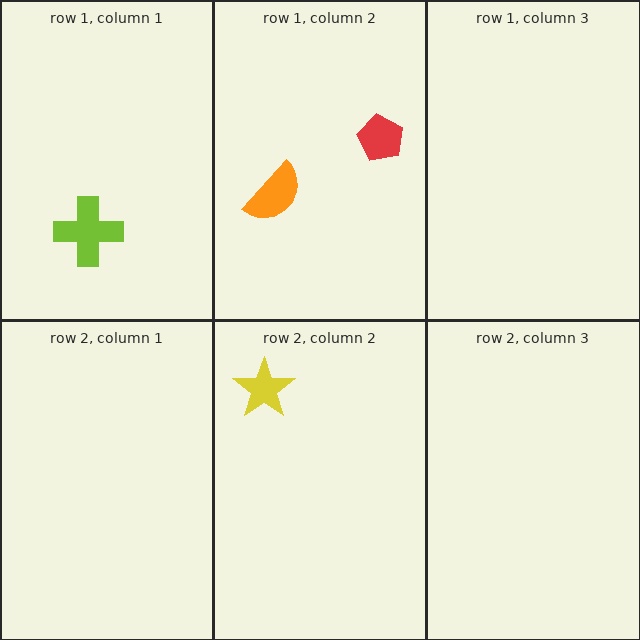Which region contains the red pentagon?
The row 1, column 2 region.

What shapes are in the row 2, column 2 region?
The yellow star.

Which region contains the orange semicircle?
The row 1, column 2 region.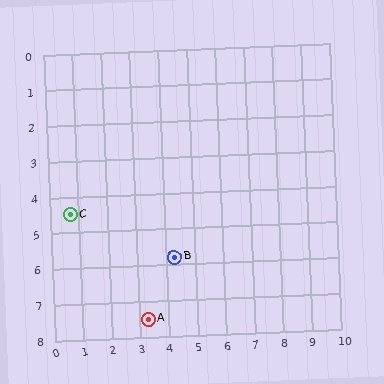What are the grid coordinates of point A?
Point A is at approximately (3.3, 7.5).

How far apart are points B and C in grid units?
Points B and C are about 3.8 grid units apart.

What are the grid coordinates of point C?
Point C is at approximately (0.7, 4.5).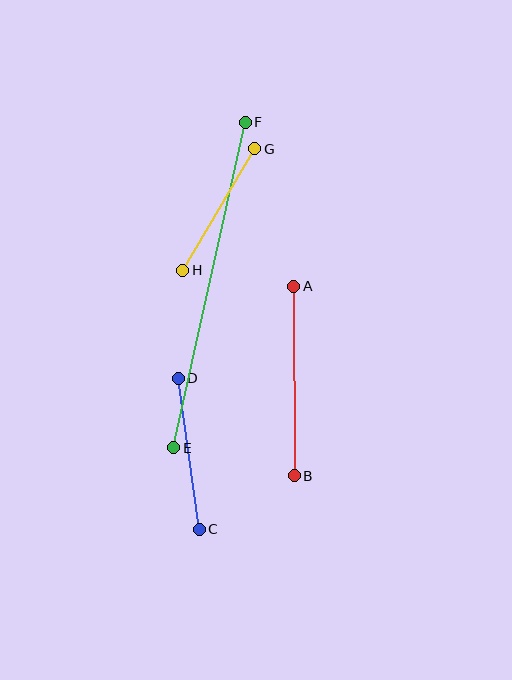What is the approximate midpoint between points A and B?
The midpoint is at approximately (294, 381) pixels.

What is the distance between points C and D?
The distance is approximately 153 pixels.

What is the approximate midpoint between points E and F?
The midpoint is at approximately (209, 285) pixels.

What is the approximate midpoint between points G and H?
The midpoint is at approximately (219, 210) pixels.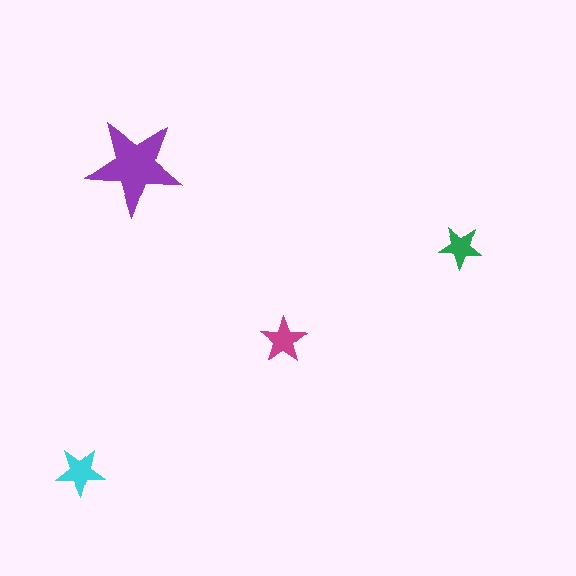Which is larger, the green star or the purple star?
The purple one.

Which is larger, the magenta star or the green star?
The magenta one.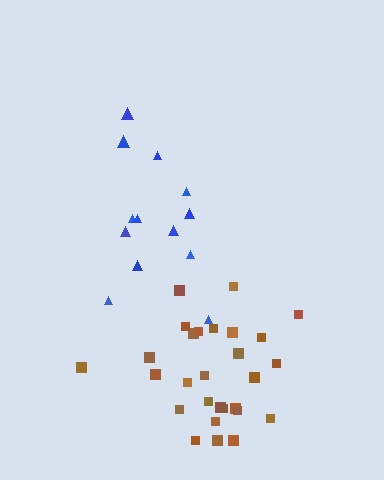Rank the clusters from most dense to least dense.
brown, blue.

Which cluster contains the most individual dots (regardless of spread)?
Brown (28).